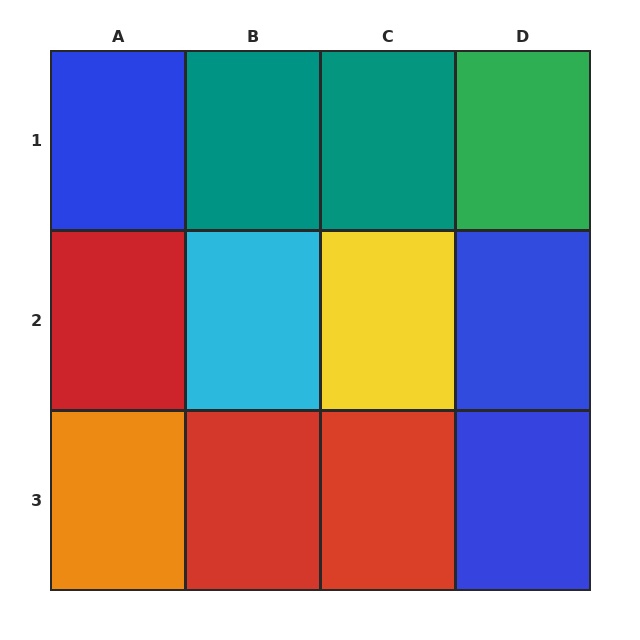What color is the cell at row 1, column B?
Teal.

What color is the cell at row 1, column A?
Blue.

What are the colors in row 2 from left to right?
Red, cyan, yellow, blue.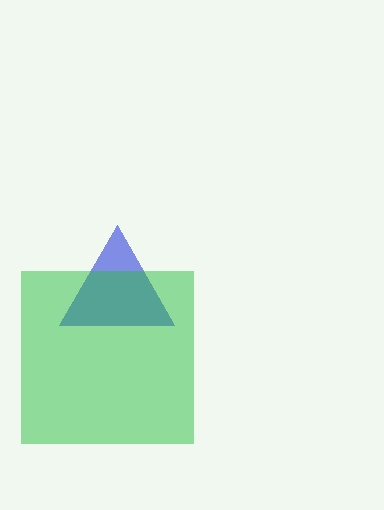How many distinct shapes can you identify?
There are 2 distinct shapes: a blue triangle, a green square.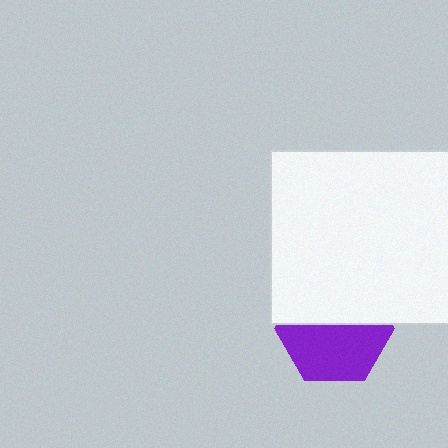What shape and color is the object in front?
The object in front is a white rectangle.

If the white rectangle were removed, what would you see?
You would see the complete purple hexagon.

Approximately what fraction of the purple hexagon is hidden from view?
Roughly 45% of the purple hexagon is hidden behind the white rectangle.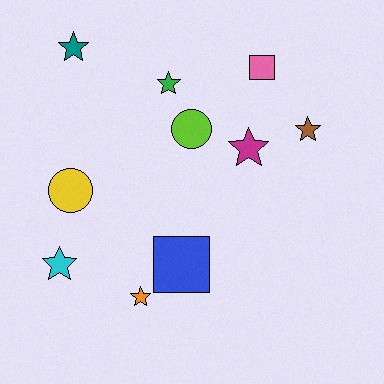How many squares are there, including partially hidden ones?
There are 2 squares.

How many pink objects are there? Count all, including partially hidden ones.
There is 1 pink object.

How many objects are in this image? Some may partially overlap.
There are 10 objects.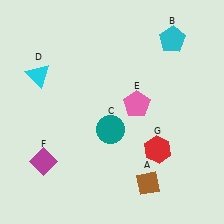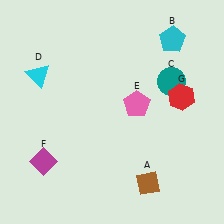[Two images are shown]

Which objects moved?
The objects that moved are: the teal circle (C), the red hexagon (G).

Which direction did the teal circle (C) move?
The teal circle (C) moved right.